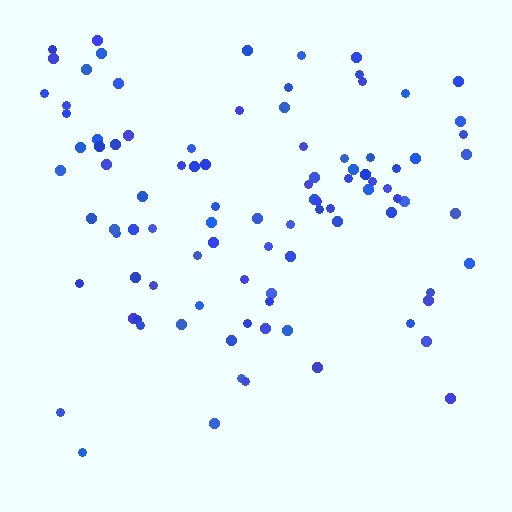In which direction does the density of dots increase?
From bottom to top, with the top side densest.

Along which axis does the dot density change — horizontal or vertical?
Vertical.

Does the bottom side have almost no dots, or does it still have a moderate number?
Still a moderate number, just noticeably fewer than the top.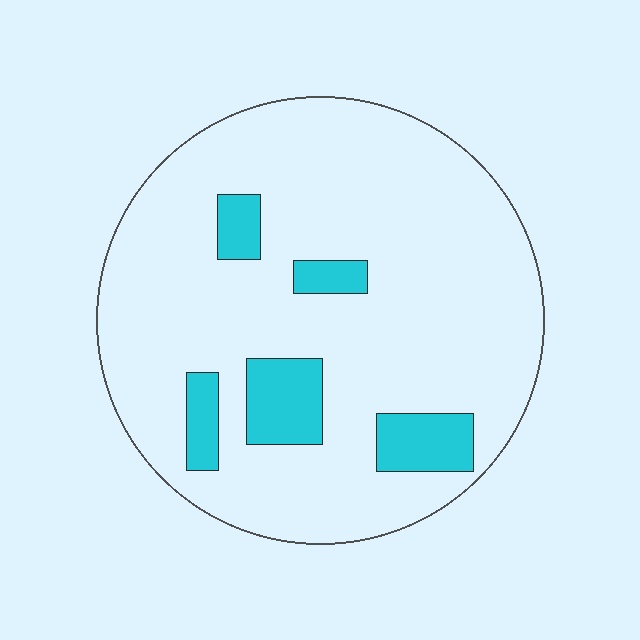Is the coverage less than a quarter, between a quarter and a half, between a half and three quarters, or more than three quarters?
Less than a quarter.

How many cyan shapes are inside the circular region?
5.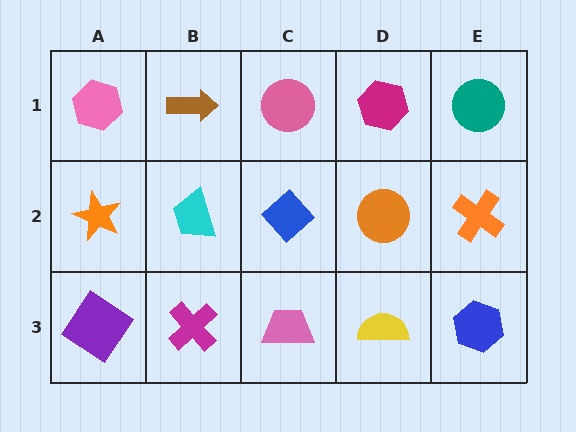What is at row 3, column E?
A blue hexagon.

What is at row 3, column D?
A yellow semicircle.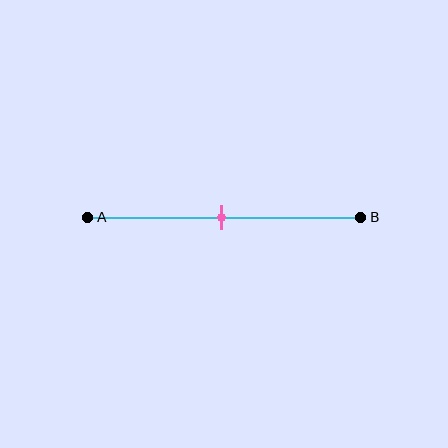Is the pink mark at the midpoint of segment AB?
Yes, the mark is approximately at the midpoint.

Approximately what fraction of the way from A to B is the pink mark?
The pink mark is approximately 50% of the way from A to B.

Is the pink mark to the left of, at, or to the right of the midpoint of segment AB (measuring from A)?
The pink mark is approximately at the midpoint of segment AB.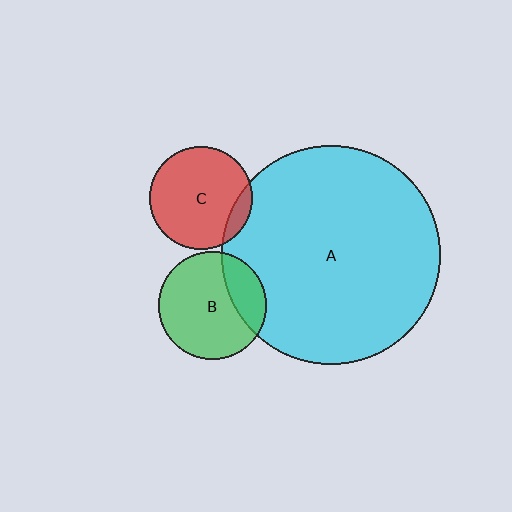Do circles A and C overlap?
Yes.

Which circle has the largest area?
Circle A (cyan).